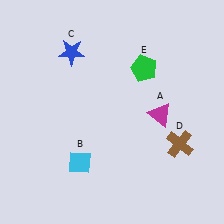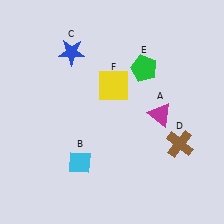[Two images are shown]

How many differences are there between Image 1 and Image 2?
There is 1 difference between the two images.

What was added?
A yellow square (F) was added in Image 2.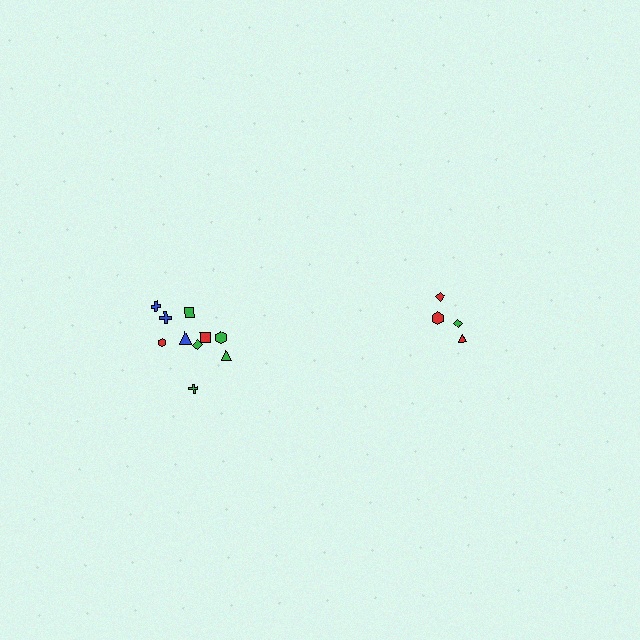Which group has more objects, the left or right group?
The left group.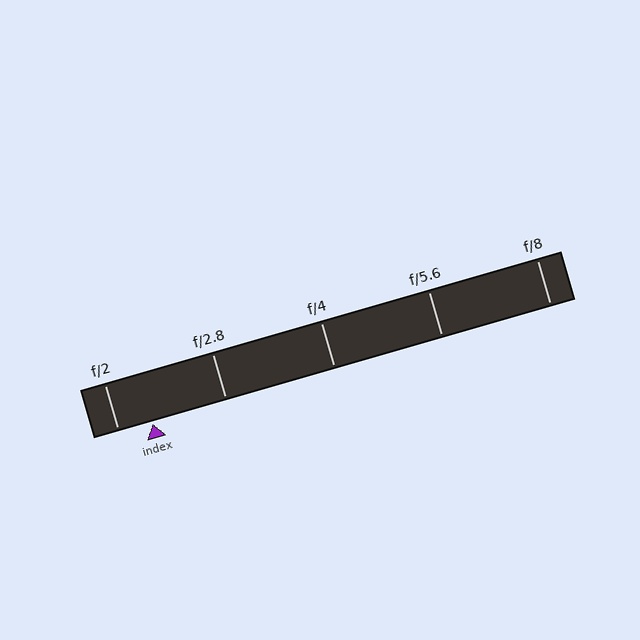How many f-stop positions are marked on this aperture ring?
There are 5 f-stop positions marked.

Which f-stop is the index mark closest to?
The index mark is closest to f/2.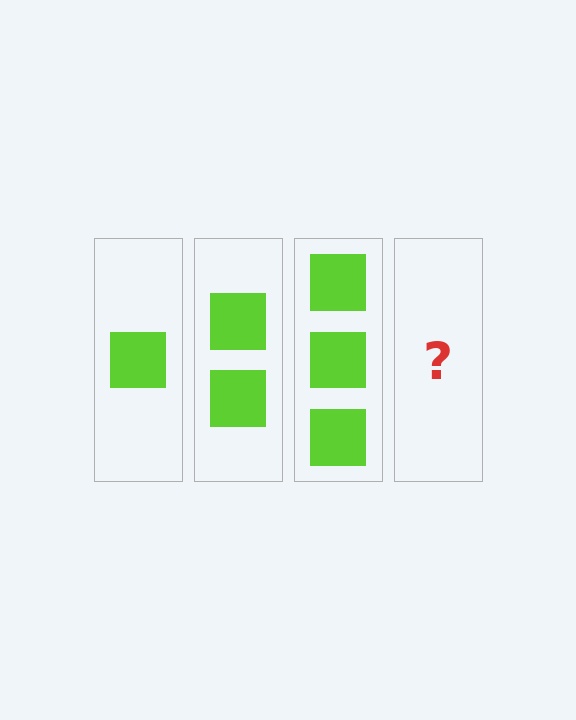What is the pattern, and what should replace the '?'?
The pattern is that each step adds one more square. The '?' should be 4 squares.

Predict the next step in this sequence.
The next step is 4 squares.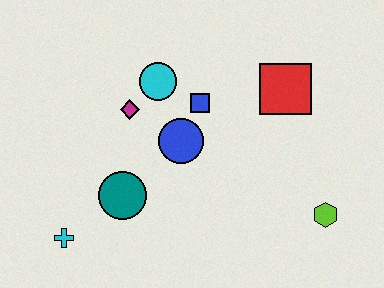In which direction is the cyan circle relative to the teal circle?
The cyan circle is above the teal circle.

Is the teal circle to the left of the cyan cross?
No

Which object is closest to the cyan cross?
The teal circle is closest to the cyan cross.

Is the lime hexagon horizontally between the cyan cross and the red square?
No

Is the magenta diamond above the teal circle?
Yes